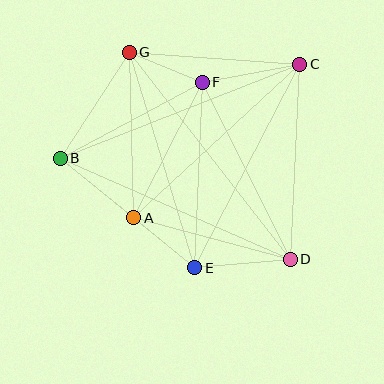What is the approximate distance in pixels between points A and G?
The distance between A and G is approximately 166 pixels.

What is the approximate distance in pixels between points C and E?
The distance between C and E is approximately 229 pixels.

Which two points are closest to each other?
Points A and E are closest to each other.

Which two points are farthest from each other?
Points D and G are farthest from each other.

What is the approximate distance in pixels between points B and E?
The distance between B and E is approximately 173 pixels.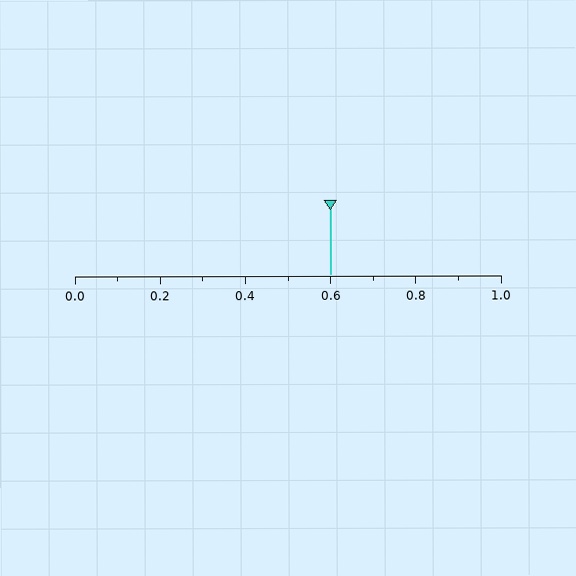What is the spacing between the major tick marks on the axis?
The major ticks are spaced 0.2 apart.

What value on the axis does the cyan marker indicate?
The marker indicates approximately 0.6.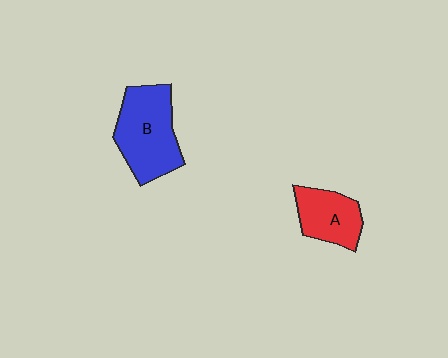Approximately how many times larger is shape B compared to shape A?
Approximately 1.6 times.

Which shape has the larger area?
Shape B (blue).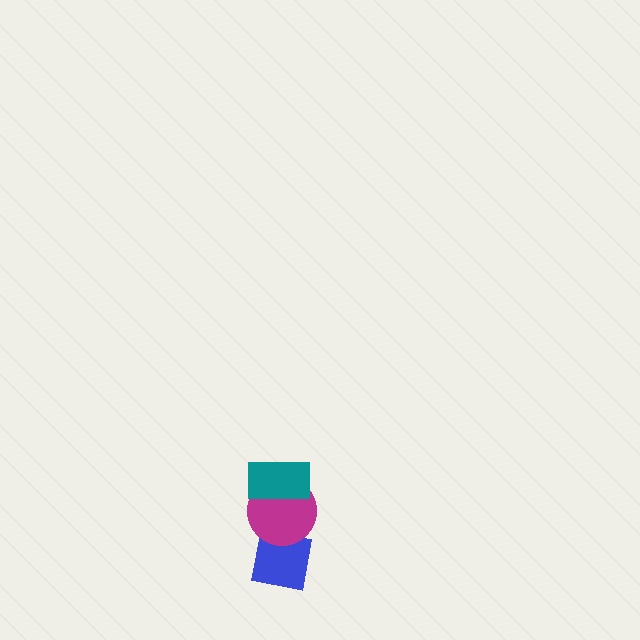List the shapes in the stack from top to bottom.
From top to bottom: the teal rectangle, the magenta circle, the blue square.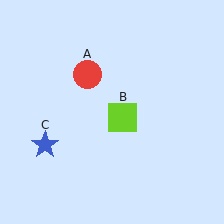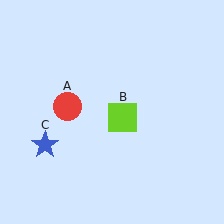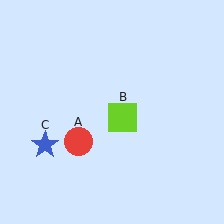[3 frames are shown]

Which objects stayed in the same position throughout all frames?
Lime square (object B) and blue star (object C) remained stationary.